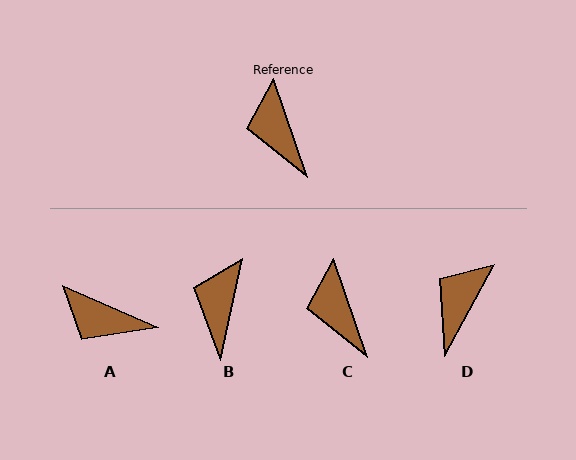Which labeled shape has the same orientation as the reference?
C.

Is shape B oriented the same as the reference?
No, it is off by about 31 degrees.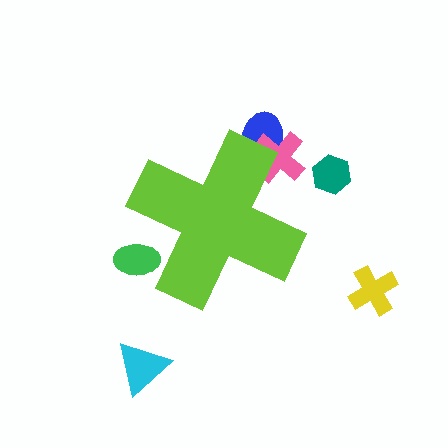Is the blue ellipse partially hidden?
Yes, the blue ellipse is partially hidden behind the lime cross.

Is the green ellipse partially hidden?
Yes, the green ellipse is partially hidden behind the lime cross.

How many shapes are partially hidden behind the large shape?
3 shapes are partially hidden.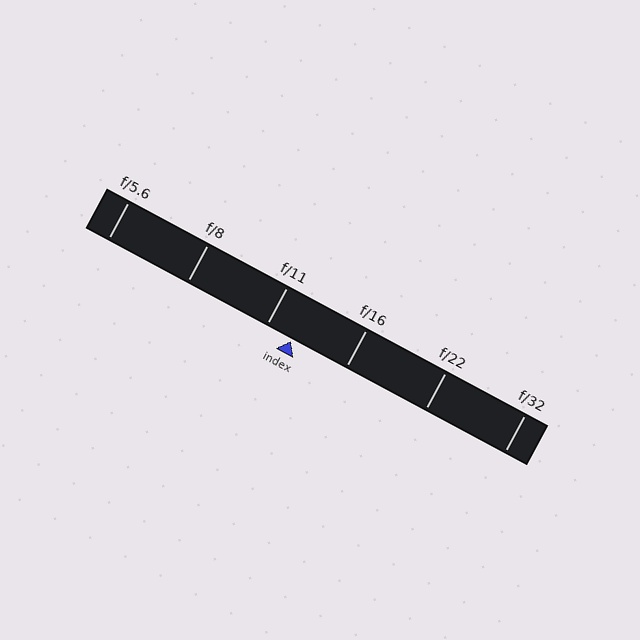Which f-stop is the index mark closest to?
The index mark is closest to f/11.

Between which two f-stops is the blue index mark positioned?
The index mark is between f/11 and f/16.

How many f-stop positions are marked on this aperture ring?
There are 6 f-stop positions marked.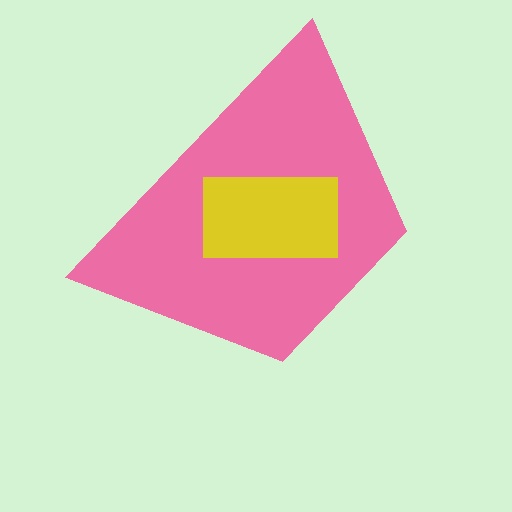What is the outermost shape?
The pink trapezoid.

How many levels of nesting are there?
2.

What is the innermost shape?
The yellow rectangle.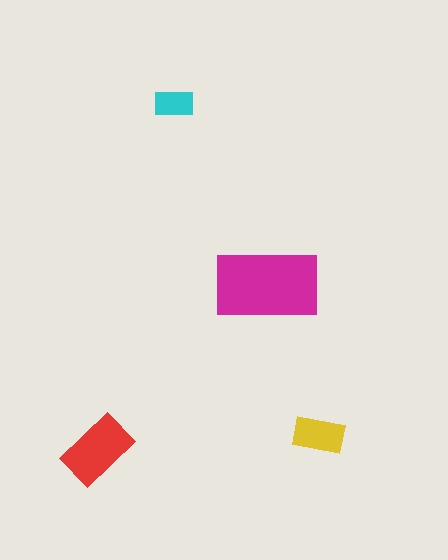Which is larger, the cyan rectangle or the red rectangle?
The red one.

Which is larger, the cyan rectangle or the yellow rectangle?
The yellow one.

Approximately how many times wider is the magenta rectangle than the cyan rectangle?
About 2.5 times wider.